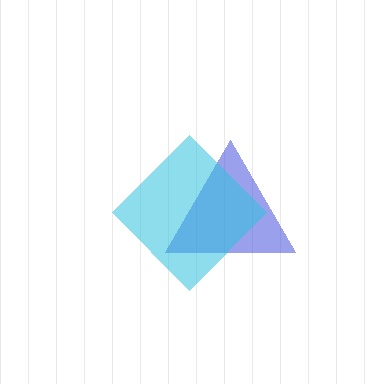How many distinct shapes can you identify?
There are 2 distinct shapes: a blue triangle, a cyan diamond.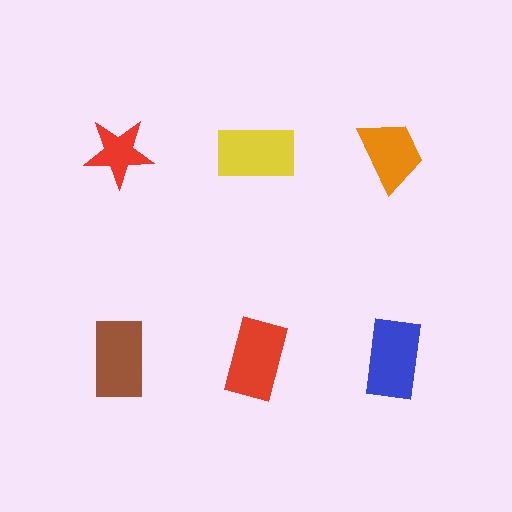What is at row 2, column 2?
A red rectangle.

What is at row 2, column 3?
A blue rectangle.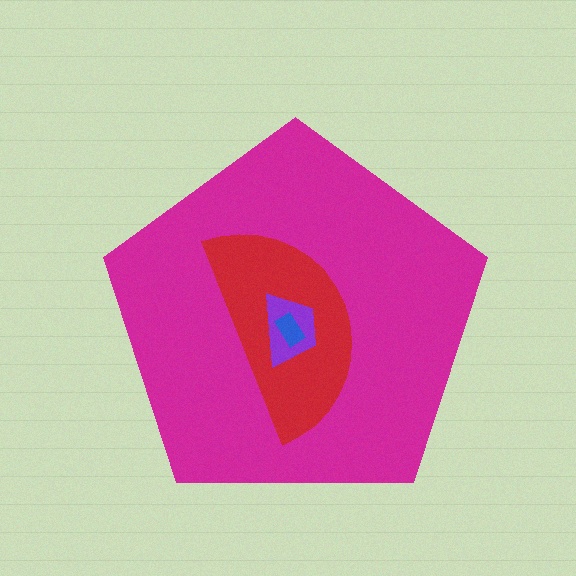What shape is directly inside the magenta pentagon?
The red semicircle.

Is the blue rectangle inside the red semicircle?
Yes.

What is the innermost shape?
The blue rectangle.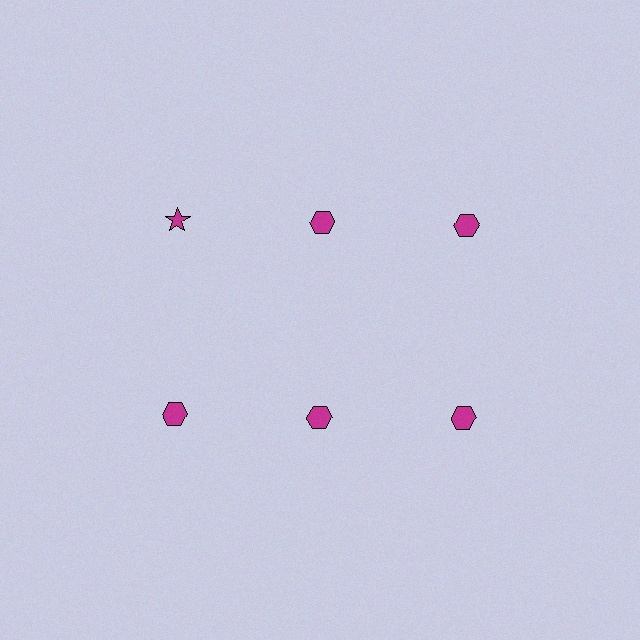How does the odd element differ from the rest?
It has a different shape: star instead of hexagon.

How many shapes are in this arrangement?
There are 6 shapes arranged in a grid pattern.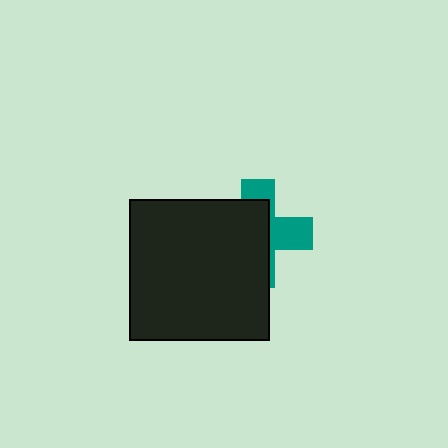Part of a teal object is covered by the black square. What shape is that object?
It is a cross.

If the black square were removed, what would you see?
You would see the complete teal cross.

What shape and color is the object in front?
The object in front is a black square.